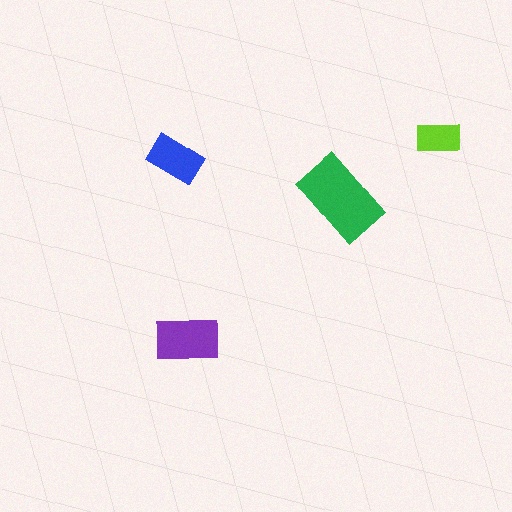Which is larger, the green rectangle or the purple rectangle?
The green one.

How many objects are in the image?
There are 4 objects in the image.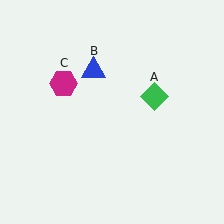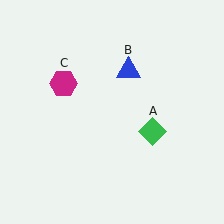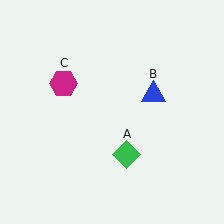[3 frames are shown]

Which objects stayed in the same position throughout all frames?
Magenta hexagon (object C) remained stationary.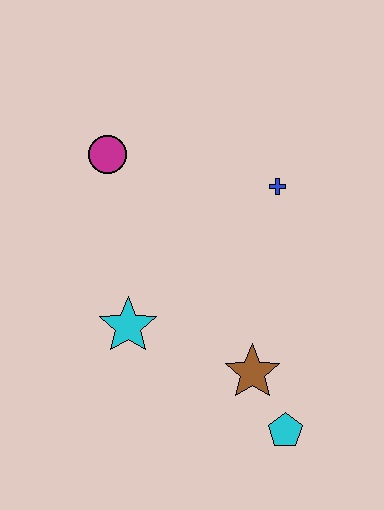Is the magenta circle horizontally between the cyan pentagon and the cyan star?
No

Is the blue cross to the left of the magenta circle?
No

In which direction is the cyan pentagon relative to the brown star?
The cyan pentagon is below the brown star.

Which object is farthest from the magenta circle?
The cyan pentagon is farthest from the magenta circle.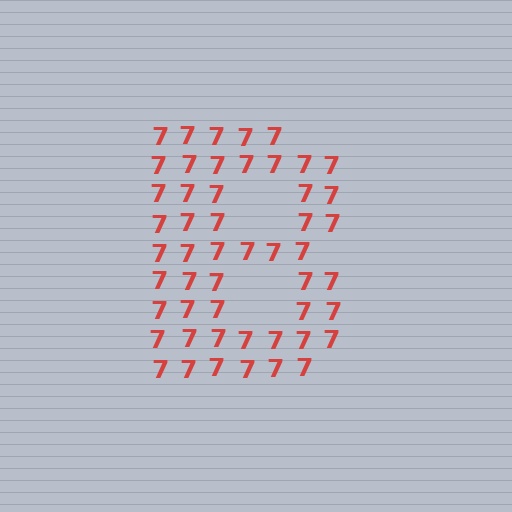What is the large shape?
The large shape is the letter B.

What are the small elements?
The small elements are digit 7's.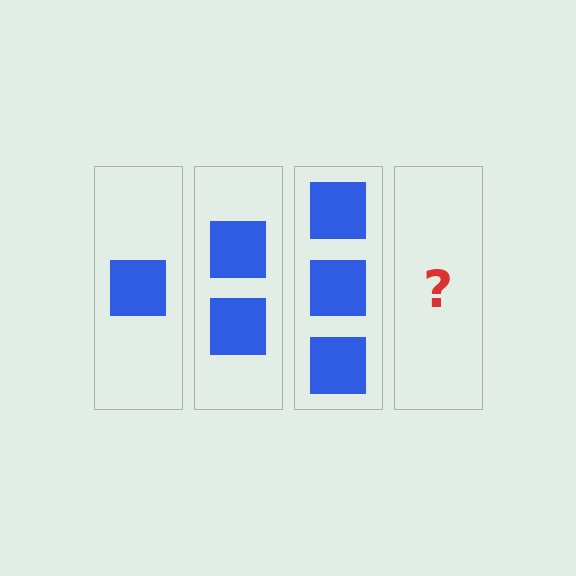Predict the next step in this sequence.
The next step is 4 squares.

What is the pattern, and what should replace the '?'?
The pattern is that each step adds one more square. The '?' should be 4 squares.